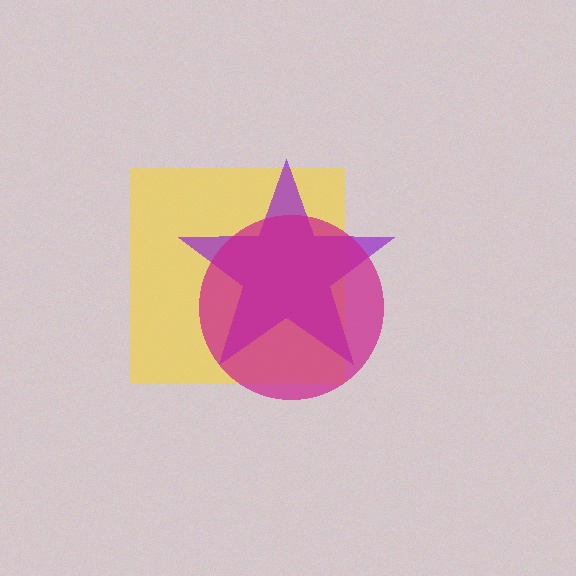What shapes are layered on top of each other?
The layered shapes are: a yellow square, a purple star, a magenta circle.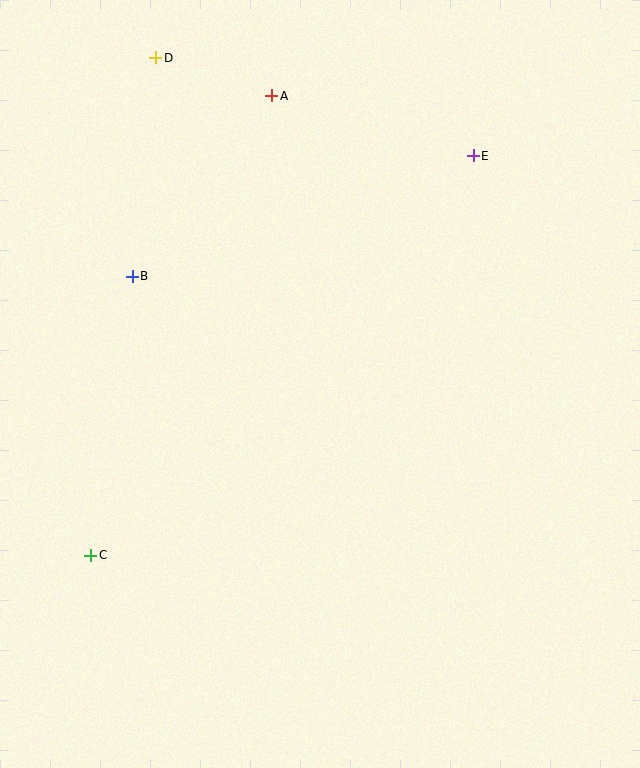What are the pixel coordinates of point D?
Point D is at (156, 58).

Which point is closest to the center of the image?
Point B at (132, 276) is closest to the center.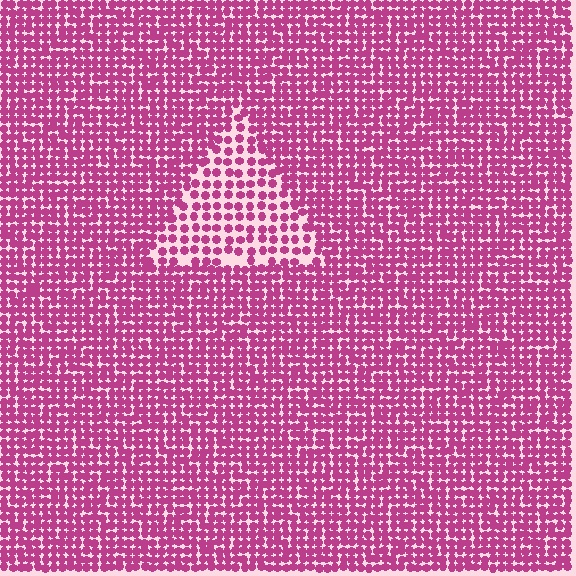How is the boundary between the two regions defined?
The boundary is defined by a change in element density (approximately 1.8x ratio). All elements are the same color, size, and shape.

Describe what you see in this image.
The image contains small magenta elements arranged at two different densities. A triangle-shaped region is visible where the elements are less densely packed than the surrounding area.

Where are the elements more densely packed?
The elements are more densely packed outside the triangle boundary.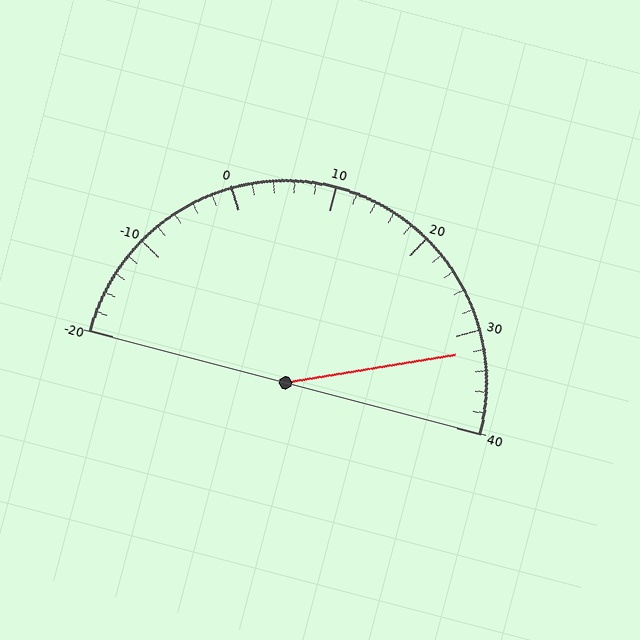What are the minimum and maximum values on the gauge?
The gauge ranges from -20 to 40.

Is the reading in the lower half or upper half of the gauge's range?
The reading is in the upper half of the range (-20 to 40).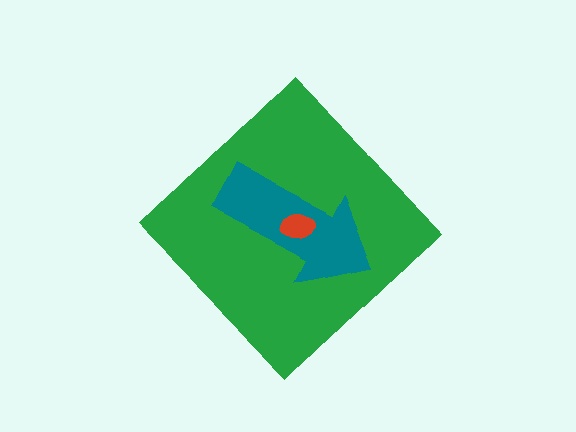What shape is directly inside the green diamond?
The teal arrow.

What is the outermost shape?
The green diamond.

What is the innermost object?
The red ellipse.